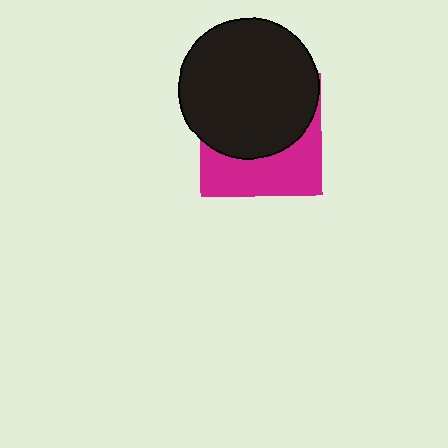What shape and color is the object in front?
The object in front is a black circle.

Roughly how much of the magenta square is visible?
A small part of it is visible (roughly 41%).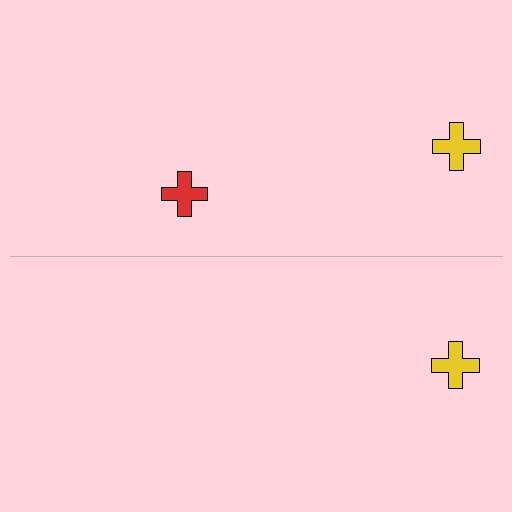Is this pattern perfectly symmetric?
No, the pattern is not perfectly symmetric. A red cross is missing from the bottom side.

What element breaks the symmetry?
A red cross is missing from the bottom side.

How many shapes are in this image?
There are 3 shapes in this image.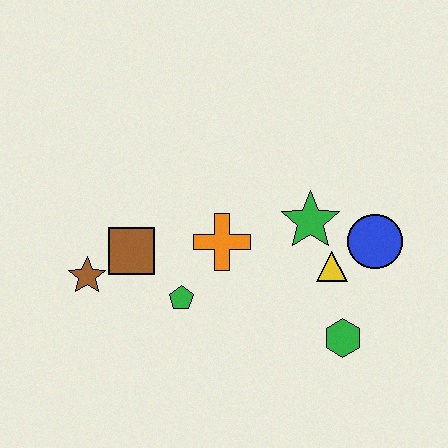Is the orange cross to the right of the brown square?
Yes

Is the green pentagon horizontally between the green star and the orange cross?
No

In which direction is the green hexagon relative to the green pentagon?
The green hexagon is to the right of the green pentagon.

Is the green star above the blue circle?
Yes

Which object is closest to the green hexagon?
The yellow triangle is closest to the green hexagon.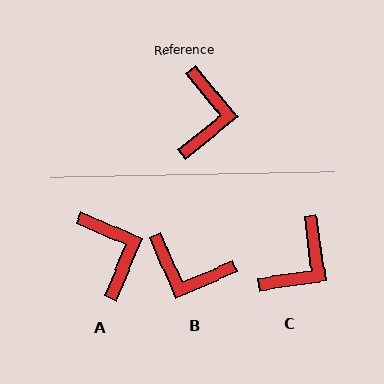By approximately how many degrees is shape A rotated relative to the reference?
Approximately 27 degrees counter-clockwise.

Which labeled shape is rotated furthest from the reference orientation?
B, about 107 degrees away.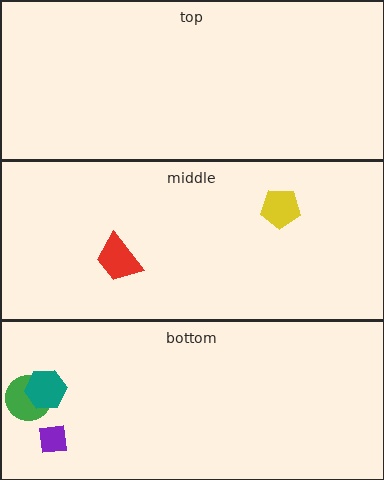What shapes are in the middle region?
The red trapezoid, the yellow pentagon.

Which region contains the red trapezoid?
The middle region.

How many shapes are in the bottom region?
3.